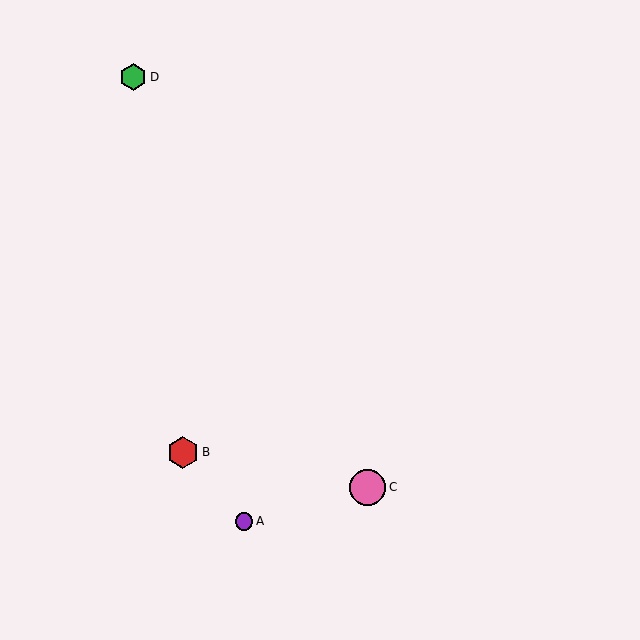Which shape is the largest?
The pink circle (labeled C) is the largest.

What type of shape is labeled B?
Shape B is a red hexagon.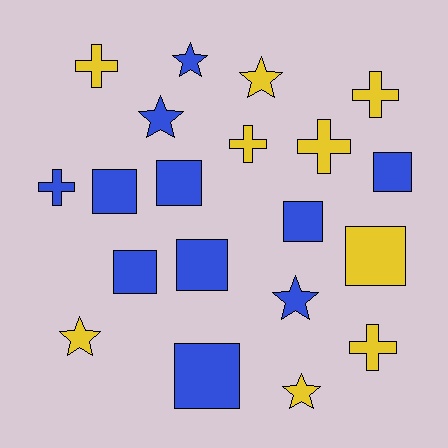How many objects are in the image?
There are 20 objects.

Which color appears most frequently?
Blue, with 11 objects.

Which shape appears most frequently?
Square, with 8 objects.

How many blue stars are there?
There are 3 blue stars.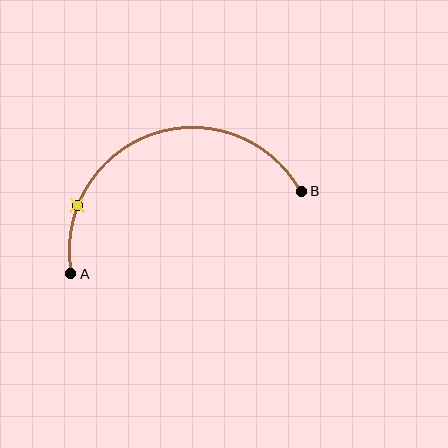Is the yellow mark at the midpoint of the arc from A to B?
No. The yellow mark lies on the arc but is closer to endpoint A. The arc midpoint would be at the point on the curve equidistant along the arc from both A and B.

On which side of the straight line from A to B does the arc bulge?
The arc bulges above the straight line connecting A and B.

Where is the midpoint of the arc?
The arc midpoint is the point on the curve farthest from the straight line joining A and B. It sits above that line.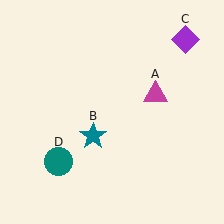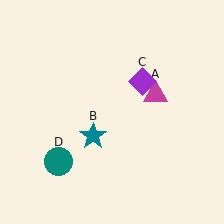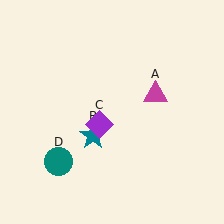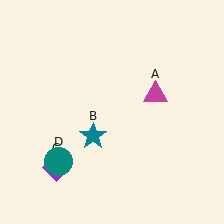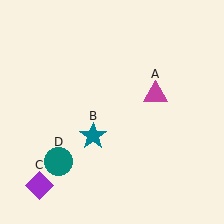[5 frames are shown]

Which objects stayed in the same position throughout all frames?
Magenta triangle (object A) and teal star (object B) and teal circle (object D) remained stationary.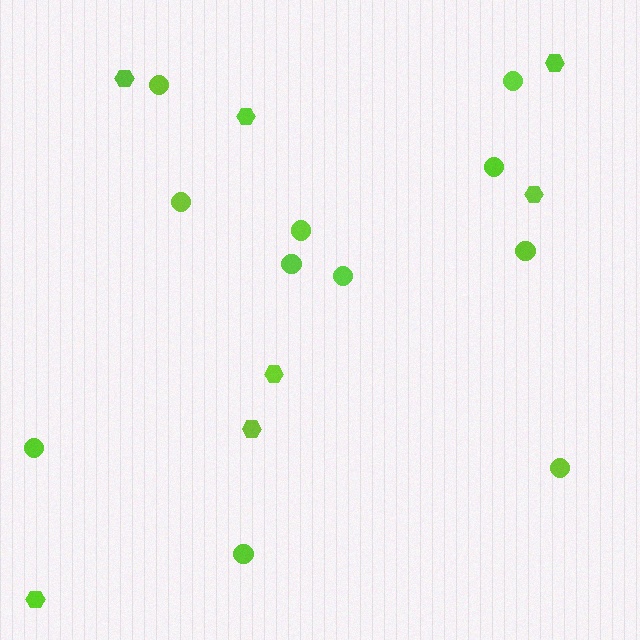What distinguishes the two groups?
There are 2 groups: one group of circles (11) and one group of hexagons (7).